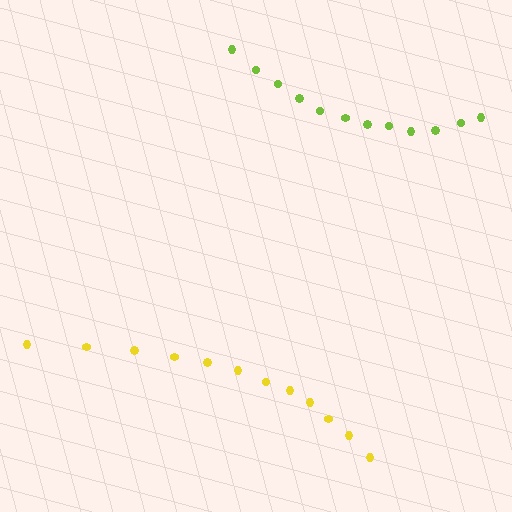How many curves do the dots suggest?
There are 2 distinct paths.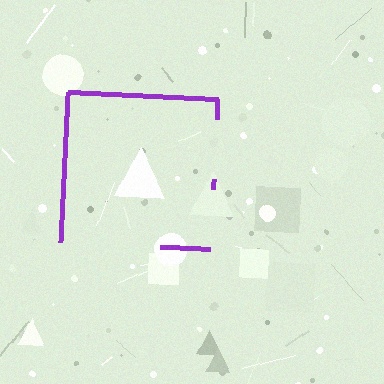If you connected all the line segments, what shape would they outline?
They would outline a square.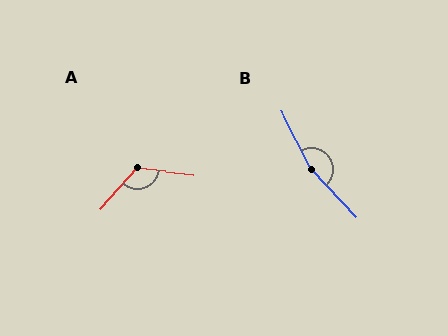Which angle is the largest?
B, at approximately 164 degrees.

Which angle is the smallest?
A, at approximately 125 degrees.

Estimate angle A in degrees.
Approximately 125 degrees.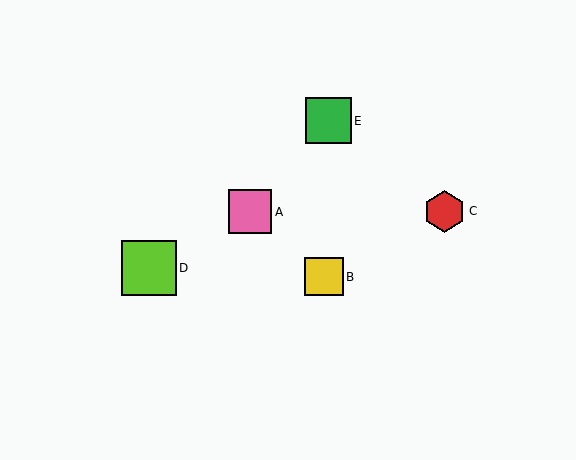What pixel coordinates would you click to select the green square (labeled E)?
Click at (328, 121) to select the green square E.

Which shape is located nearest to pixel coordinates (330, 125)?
The green square (labeled E) at (328, 121) is nearest to that location.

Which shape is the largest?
The lime square (labeled D) is the largest.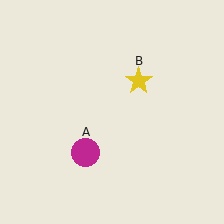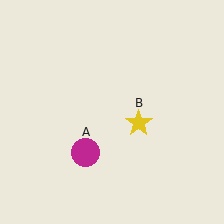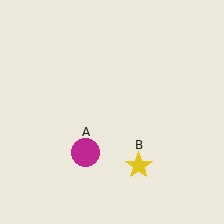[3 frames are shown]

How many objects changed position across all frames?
1 object changed position: yellow star (object B).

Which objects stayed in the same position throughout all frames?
Magenta circle (object A) remained stationary.